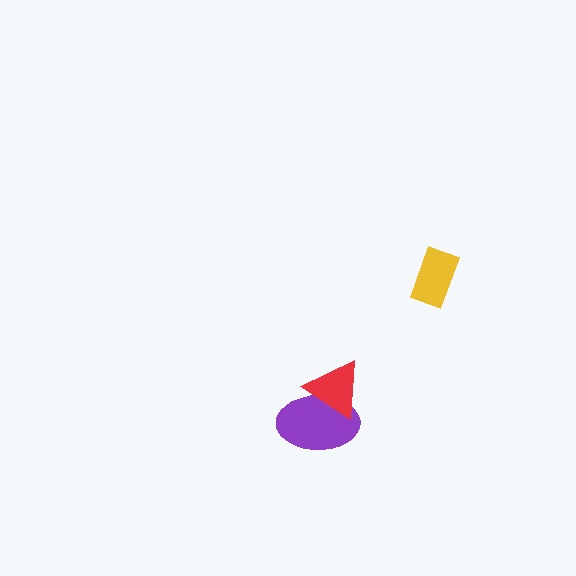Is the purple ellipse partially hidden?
Yes, it is partially covered by another shape.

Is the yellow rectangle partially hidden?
No, no other shape covers it.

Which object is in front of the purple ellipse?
The red triangle is in front of the purple ellipse.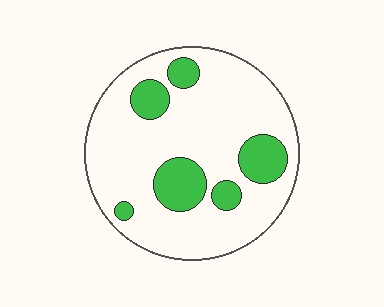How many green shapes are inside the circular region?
6.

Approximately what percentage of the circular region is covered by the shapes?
Approximately 20%.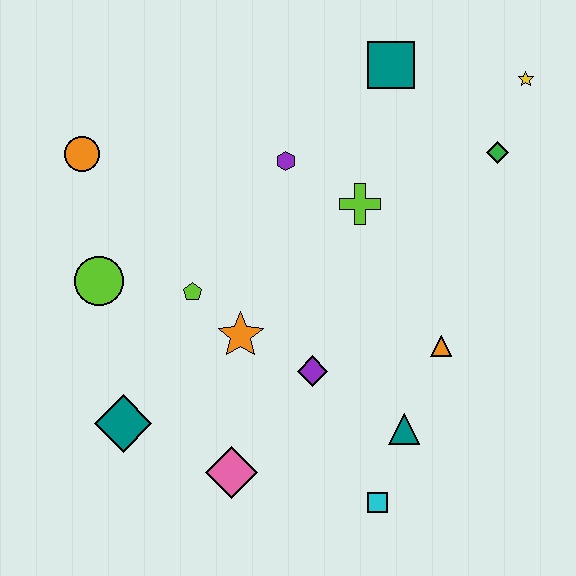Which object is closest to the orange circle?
The lime circle is closest to the orange circle.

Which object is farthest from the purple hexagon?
The cyan square is farthest from the purple hexagon.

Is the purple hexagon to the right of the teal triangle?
No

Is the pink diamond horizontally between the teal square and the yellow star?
No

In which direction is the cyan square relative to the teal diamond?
The cyan square is to the right of the teal diamond.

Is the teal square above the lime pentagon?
Yes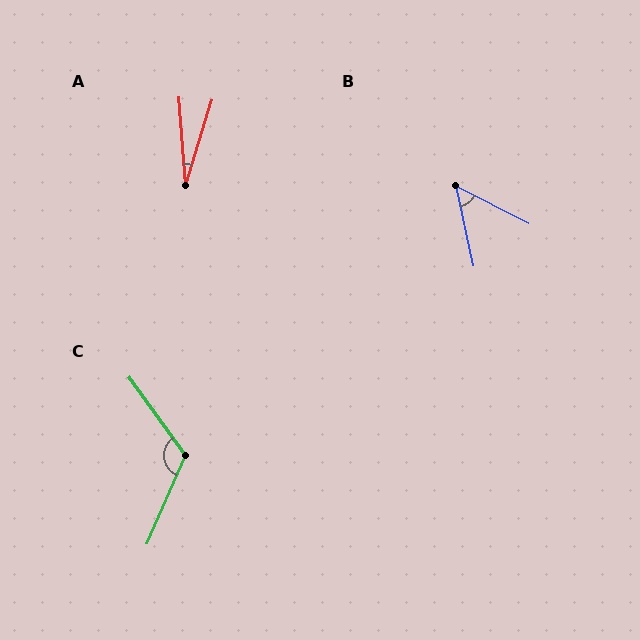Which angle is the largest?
C, at approximately 121 degrees.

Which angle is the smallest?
A, at approximately 22 degrees.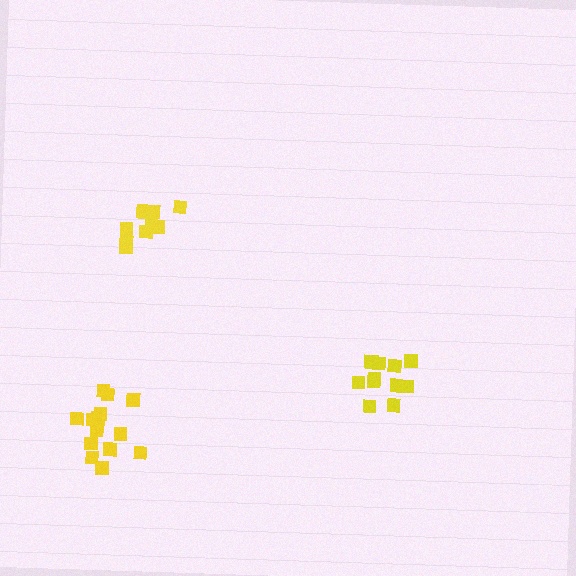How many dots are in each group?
Group 1: 15 dots, Group 2: 10 dots, Group 3: 12 dots (37 total).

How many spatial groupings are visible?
There are 3 spatial groupings.